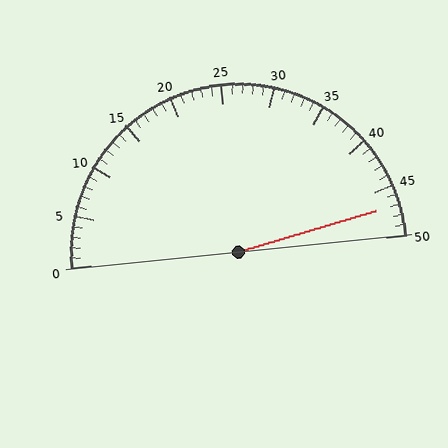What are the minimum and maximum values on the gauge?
The gauge ranges from 0 to 50.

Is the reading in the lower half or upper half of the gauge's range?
The reading is in the upper half of the range (0 to 50).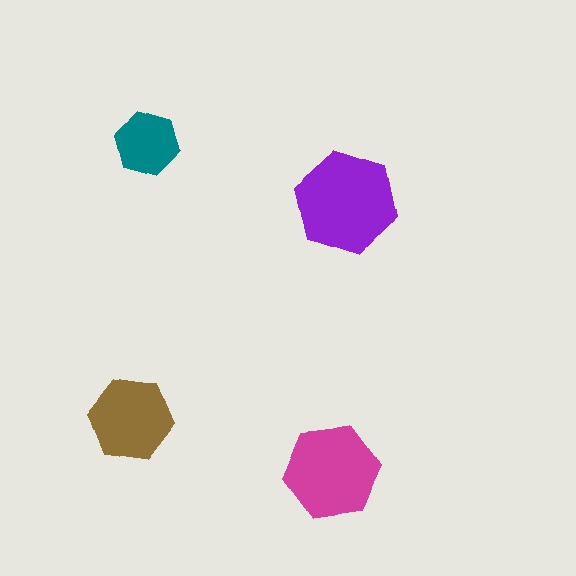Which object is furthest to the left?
The brown hexagon is leftmost.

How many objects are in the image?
There are 4 objects in the image.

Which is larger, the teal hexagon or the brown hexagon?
The brown one.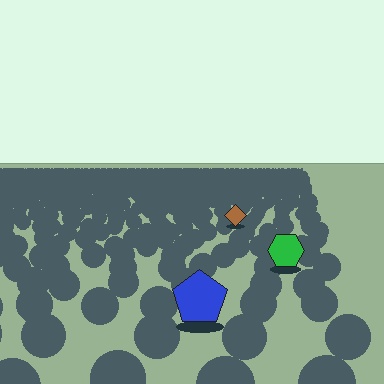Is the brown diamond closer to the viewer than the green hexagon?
No. The green hexagon is closer — you can tell from the texture gradient: the ground texture is coarser near it.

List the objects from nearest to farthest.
From nearest to farthest: the blue pentagon, the green hexagon, the brown diamond.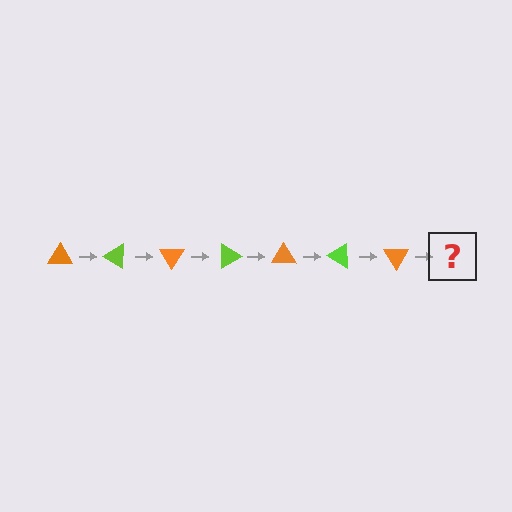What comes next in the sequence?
The next element should be a lime triangle, rotated 210 degrees from the start.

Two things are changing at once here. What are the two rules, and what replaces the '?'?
The two rules are that it rotates 30 degrees each step and the color cycles through orange and lime. The '?' should be a lime triangle, rotated 210 degrees from the start.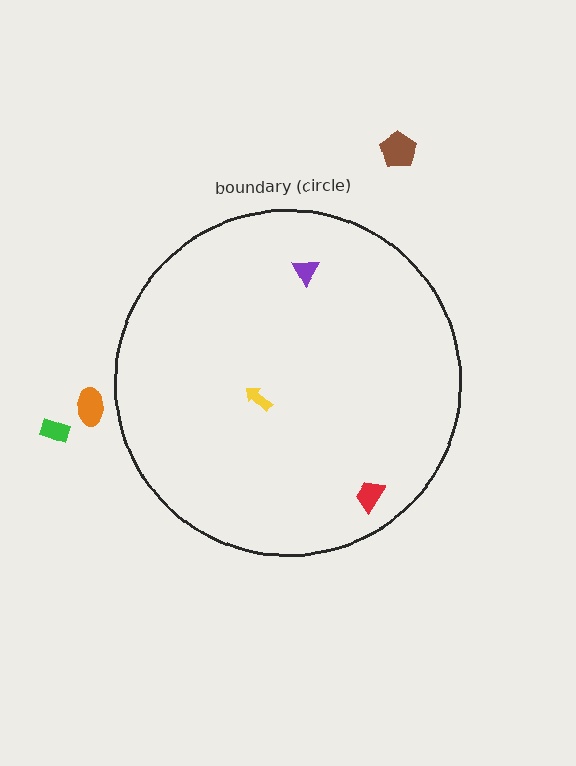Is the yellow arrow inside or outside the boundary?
Inside.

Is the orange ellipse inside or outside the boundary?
Outside.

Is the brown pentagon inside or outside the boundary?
Outside.